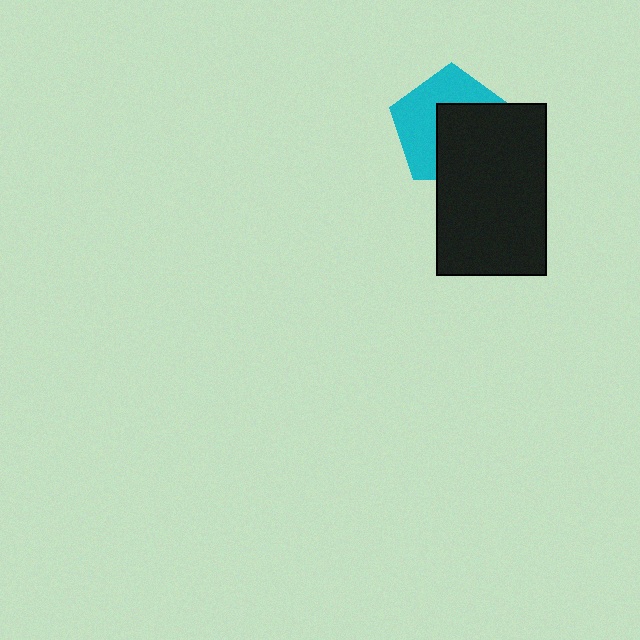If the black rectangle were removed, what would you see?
You would see the complete cyan pentagon.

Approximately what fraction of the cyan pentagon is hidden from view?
Roughly 50% of the cyan pentagon is hidden behind the black rectangle.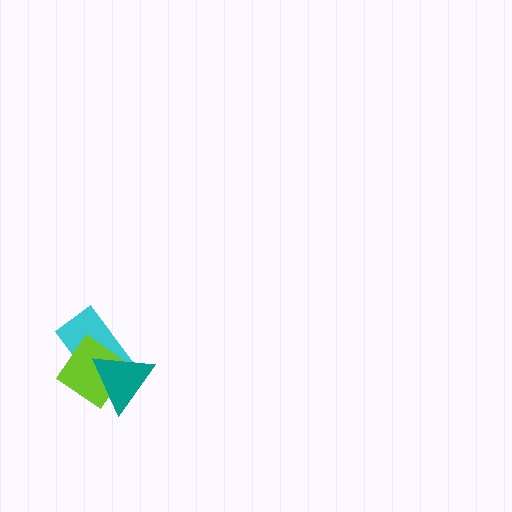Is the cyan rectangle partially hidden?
Yes, it is partially covered by another shape.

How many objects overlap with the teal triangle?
2 objects overlap with the teal triangle.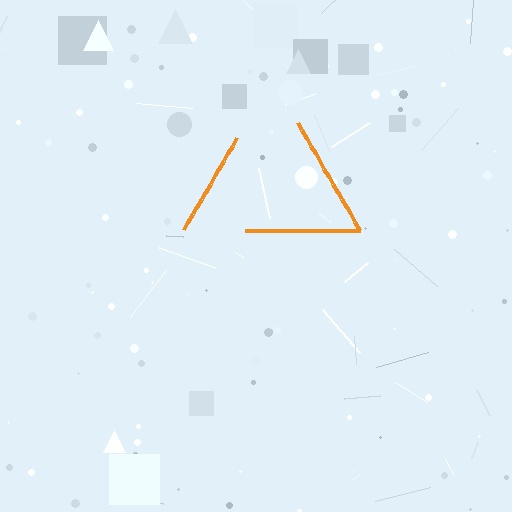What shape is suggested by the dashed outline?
The dashed outline suggests a triangle.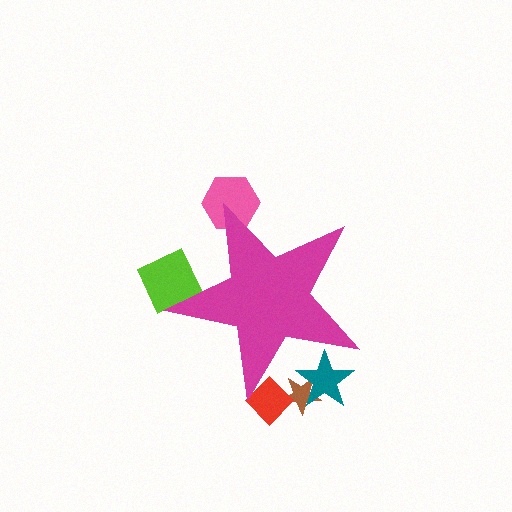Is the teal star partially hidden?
Yes, the teal star is partially hidden behind the magenta star.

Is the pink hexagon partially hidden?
Yes, the pink hexagon is partially hidden behind the magenta star.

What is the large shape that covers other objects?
A magenta star.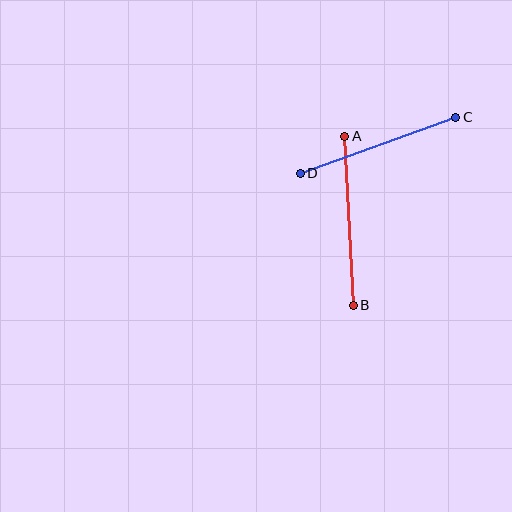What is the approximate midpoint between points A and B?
The midpoint is at approximately (349, 221) pixels.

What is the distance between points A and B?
The distance is approximately 169 pixels.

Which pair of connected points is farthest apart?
Points A and B are farthest apart.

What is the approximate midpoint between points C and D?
The midpoint is at approximately (378, 145) pixels.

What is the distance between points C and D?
The distance is approximately 165 pixels.